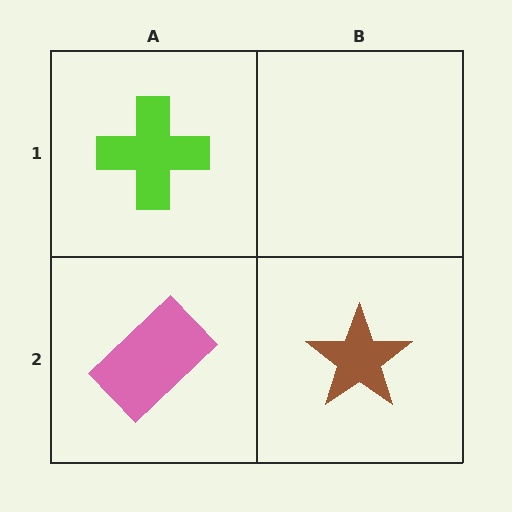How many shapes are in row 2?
2 shapes.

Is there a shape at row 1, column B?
No, that cell is empty.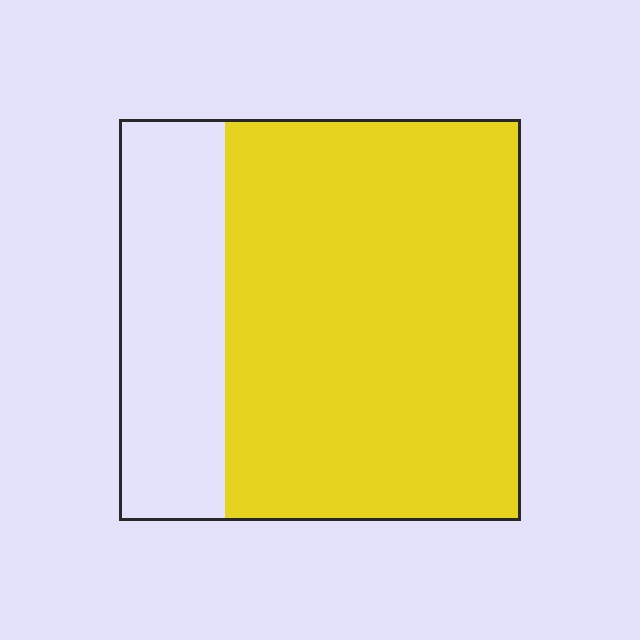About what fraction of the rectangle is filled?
About three quarters (3/4).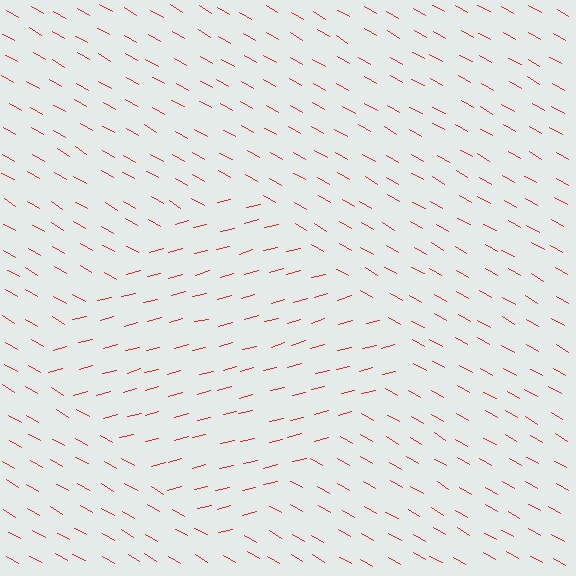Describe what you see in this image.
The image is filled with small red line segments. A diamond region in the image has lines oriented differently from the surrounding lines, creating a visible texture boundary.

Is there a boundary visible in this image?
Yes, there is a texture boundary formed by a change in line orientation.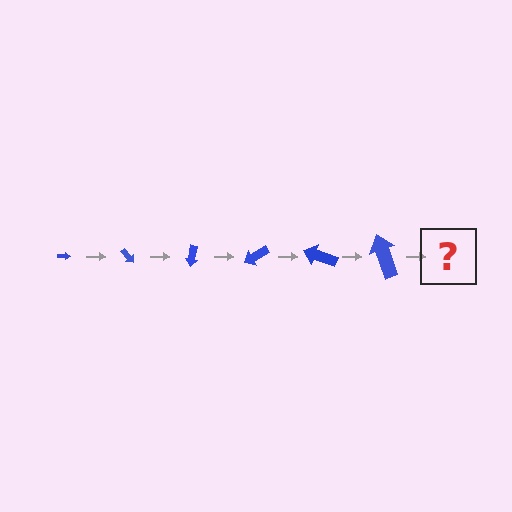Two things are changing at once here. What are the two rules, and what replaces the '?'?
The two rules are that the arrow grows larger each step and it rotates 50 degrees each step. The '?' should be an arrow, larger than the previous one and rotated 300 degrees from the start.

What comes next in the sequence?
The next element should be an arrow, larger than the previous one and rotated 300 degrees from the start.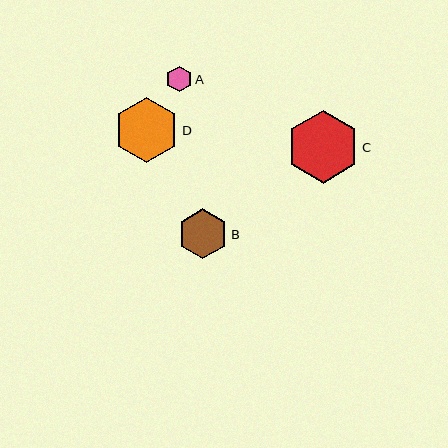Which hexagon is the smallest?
Hexagon A is the smallest with a size of approximately 26 pixels.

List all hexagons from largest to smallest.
From largest to smallest: C, D, B, A.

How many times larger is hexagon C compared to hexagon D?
Hexagon C is approximately 1.1 times the size of hexagon D.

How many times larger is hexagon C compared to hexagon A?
Hexagon C is approximately 2.8 times the size of hexagon A.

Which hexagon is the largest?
Hexagon C is the largest with a size of approximately 73 pixels.